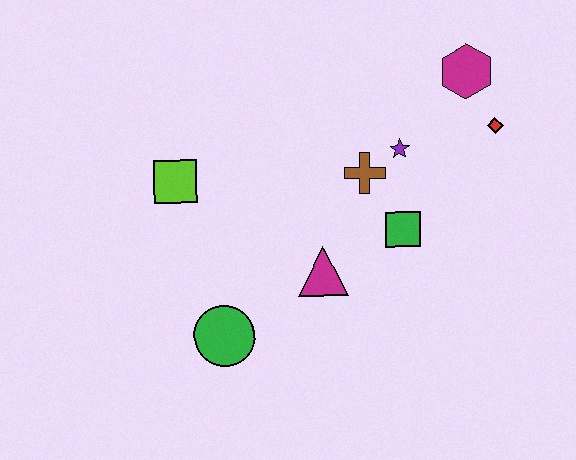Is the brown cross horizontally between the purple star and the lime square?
Yes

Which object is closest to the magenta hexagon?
The red diamond is closest to the magenta hexagon.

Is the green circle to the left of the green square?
Yes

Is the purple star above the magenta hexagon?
No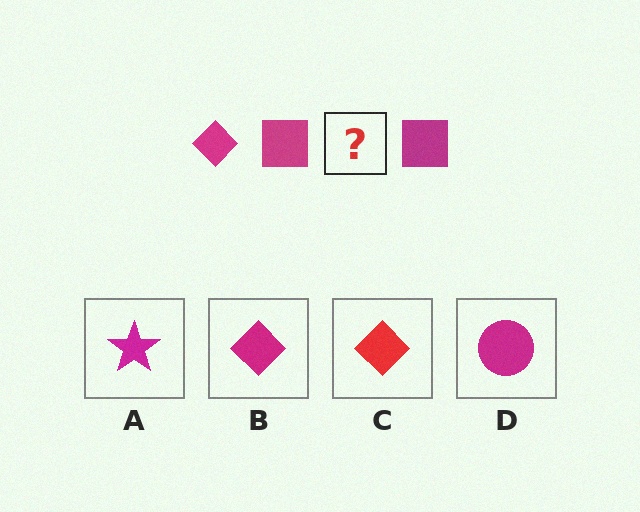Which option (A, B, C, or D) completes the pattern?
B.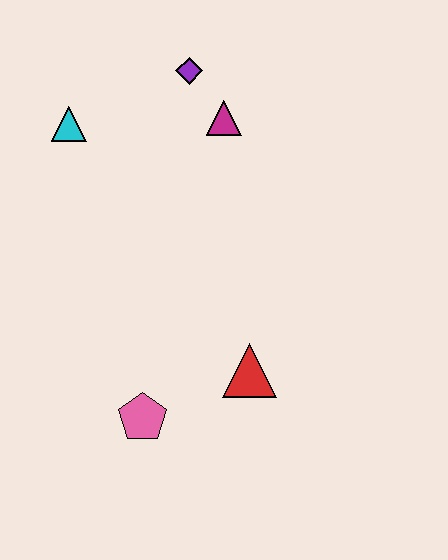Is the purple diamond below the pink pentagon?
No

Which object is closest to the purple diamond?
The magenta triangle is closest to the purple diamond.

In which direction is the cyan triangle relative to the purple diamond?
The cyan triangle is to the left of the purple diamond.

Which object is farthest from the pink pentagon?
The purple diamond is farthest from the pink pentagon.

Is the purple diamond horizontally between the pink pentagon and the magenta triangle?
Yes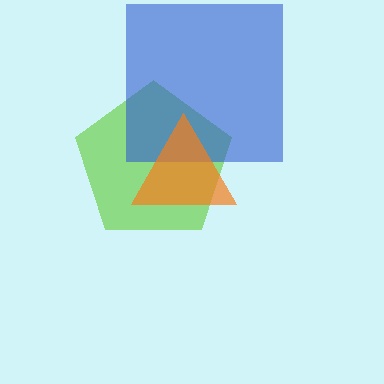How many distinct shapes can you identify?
There are 3 distinct shapes: a lime pentagon, a blue square, an orange triangle.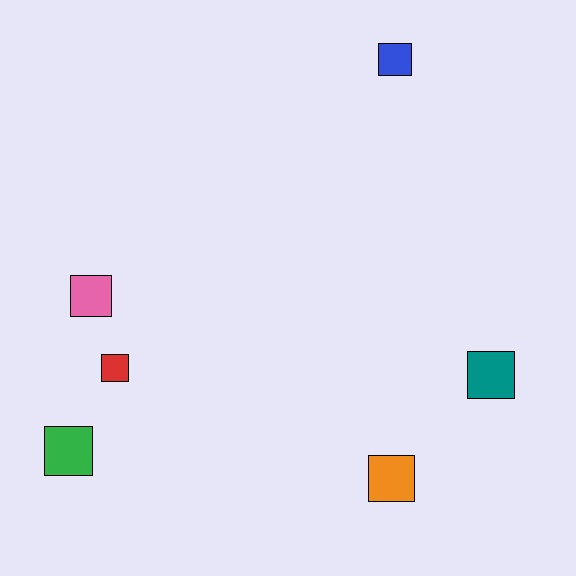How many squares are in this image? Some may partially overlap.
There are 6 squares.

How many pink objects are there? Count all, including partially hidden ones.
There is 1 pink object.